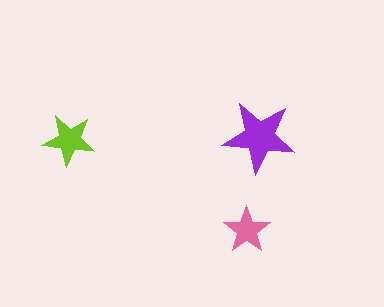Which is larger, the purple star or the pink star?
The purple one.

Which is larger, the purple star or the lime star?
The purple one.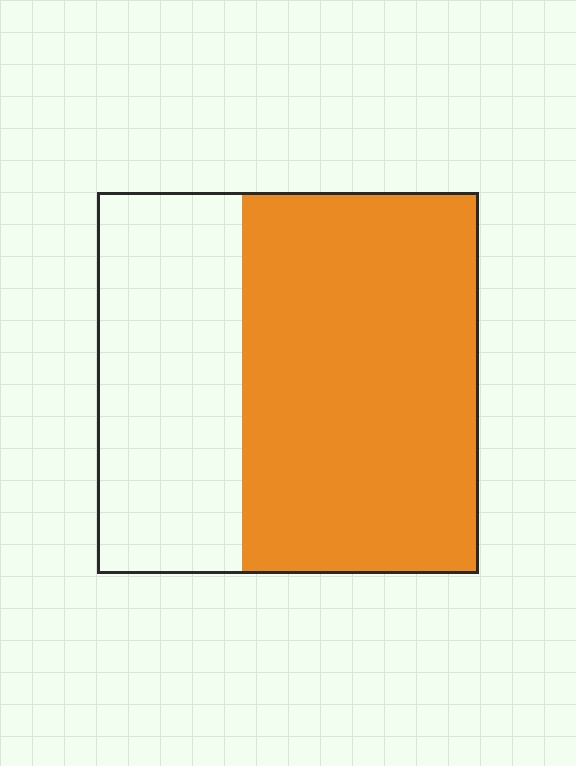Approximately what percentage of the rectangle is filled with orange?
Approximately 60%.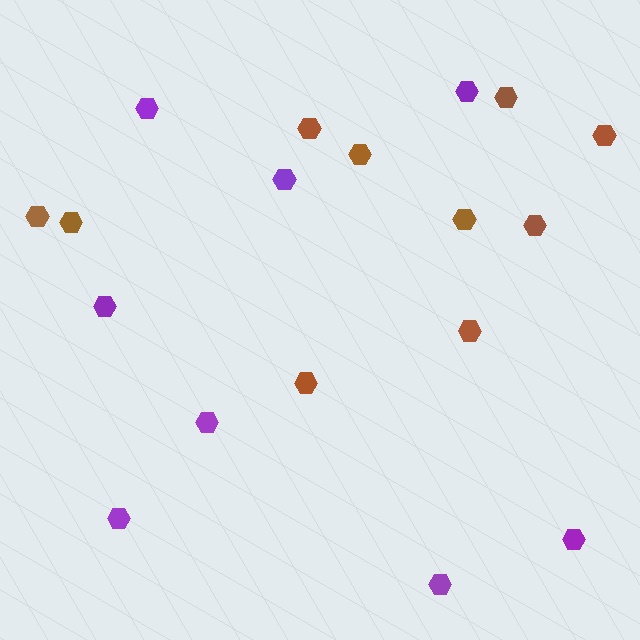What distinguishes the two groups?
There are 2 groups: one group of brown hexagons (10) and one group of purple hexagons (8).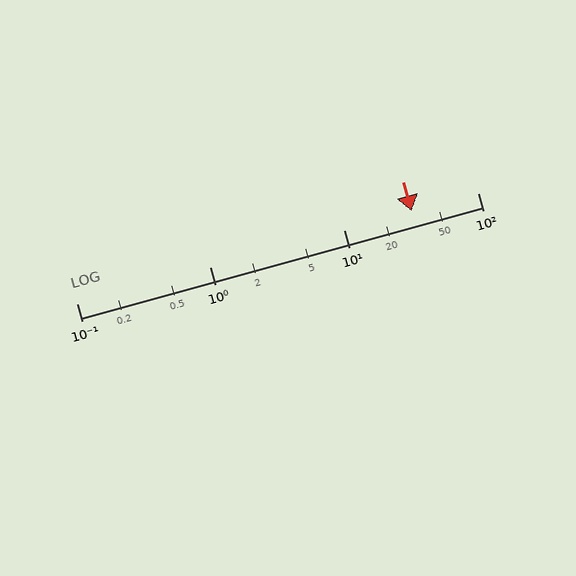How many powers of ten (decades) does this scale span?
The scale spans 3 decades, from 0.1 to 100.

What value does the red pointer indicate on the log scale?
The pointer indicates approximately 32.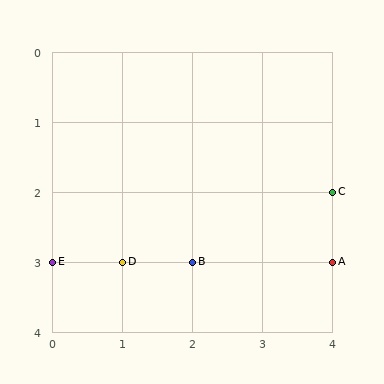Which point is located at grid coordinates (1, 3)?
Point D is at (1, 3).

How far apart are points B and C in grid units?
Points B and C are 2 columns and 1 row apart (about 2.2 grid units diagonally).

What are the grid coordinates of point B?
Point B is at grid coordinates (2, 3).